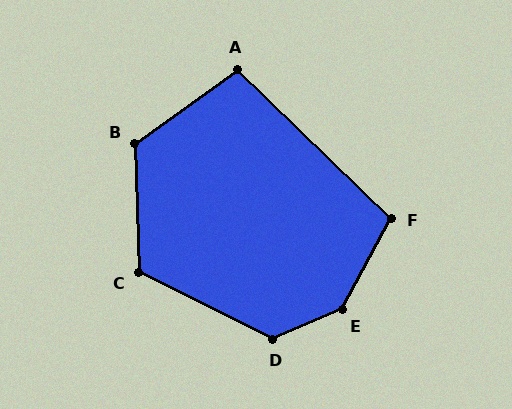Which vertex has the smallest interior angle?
A, at approximately 100 degrees.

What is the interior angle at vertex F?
Approximately 106 degrees (obtuse).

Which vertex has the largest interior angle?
E, at approximately 141 degrees.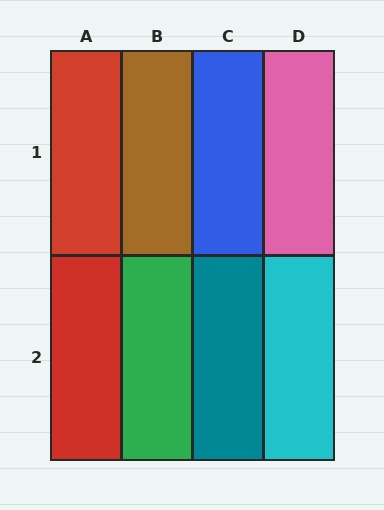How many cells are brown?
1 cell is brown.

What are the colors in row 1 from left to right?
Red, brown, blue, pink.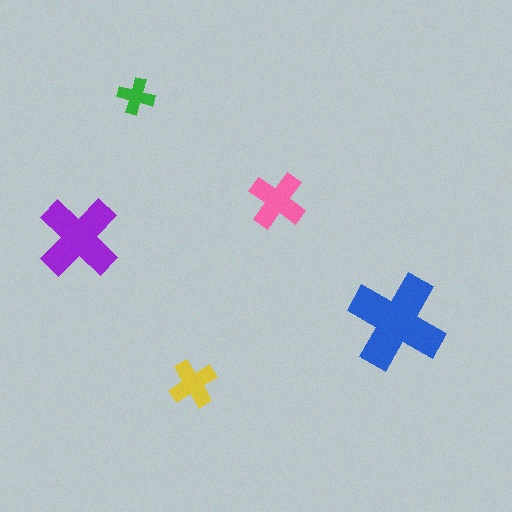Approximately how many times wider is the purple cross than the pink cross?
About 1.5 times wider.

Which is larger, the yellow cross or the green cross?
The yellow one.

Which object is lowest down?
The yellow cross is bottommost.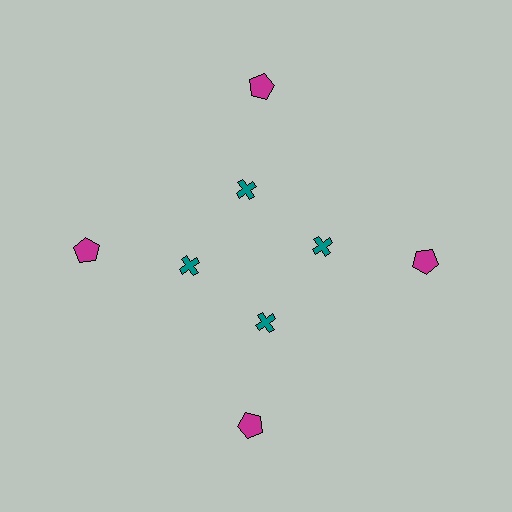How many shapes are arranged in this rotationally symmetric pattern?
There are 8 shapes, arranged in 4 groups of 2.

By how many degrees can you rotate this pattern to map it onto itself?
The pattern maps onto itself every 90 degrees of rotation.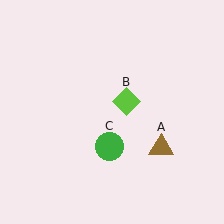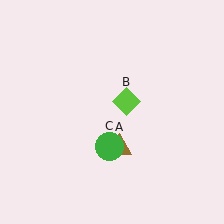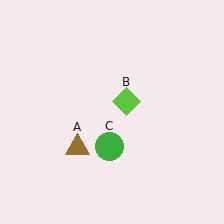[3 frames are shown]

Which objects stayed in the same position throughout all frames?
Lime diamond (object B) and green circle (object C) remained stationary.